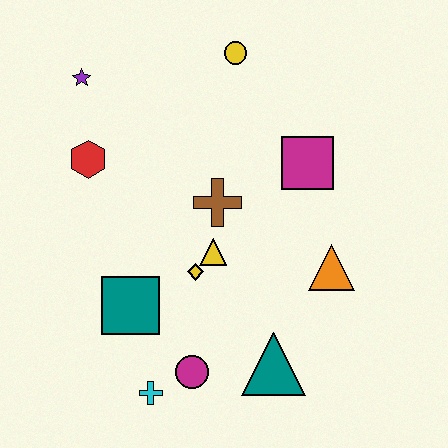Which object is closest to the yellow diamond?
The yellow triangle is closest to the yellow diamond.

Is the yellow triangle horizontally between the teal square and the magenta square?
Yes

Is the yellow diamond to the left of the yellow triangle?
Yes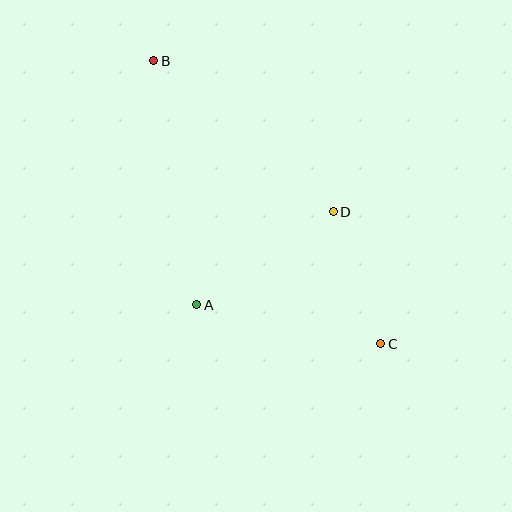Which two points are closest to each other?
Points C and D are closest to each other.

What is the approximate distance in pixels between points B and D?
The distance between B and D is approximately 235 pixels.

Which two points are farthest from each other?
Points B and C are farthest from each other.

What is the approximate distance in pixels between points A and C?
The distance between A and C is approximately 188 pixels.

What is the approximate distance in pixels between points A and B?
The distance between A and B is approximately 248 pixels.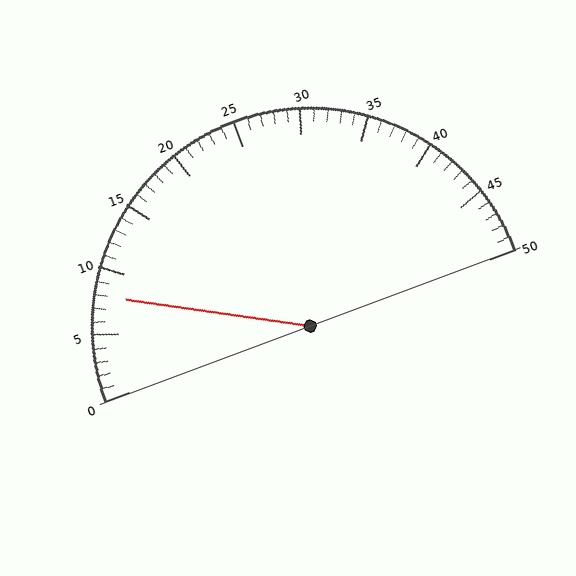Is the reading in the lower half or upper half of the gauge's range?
The reading is in the lower half of the range (0 to 50).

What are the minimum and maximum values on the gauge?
The gauge ranges from 0 to 50.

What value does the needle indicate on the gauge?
The needle indicates approximately 8.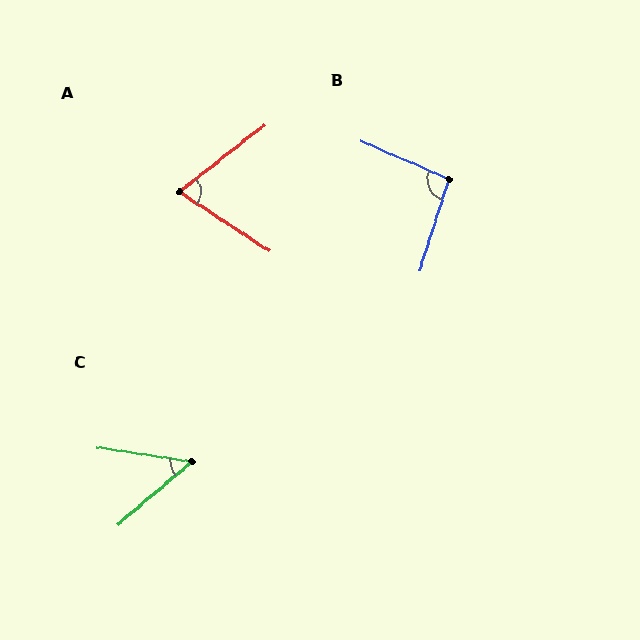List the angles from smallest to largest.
C (49°), A (71°), B (96°).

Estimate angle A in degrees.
Approximately 71 degrees.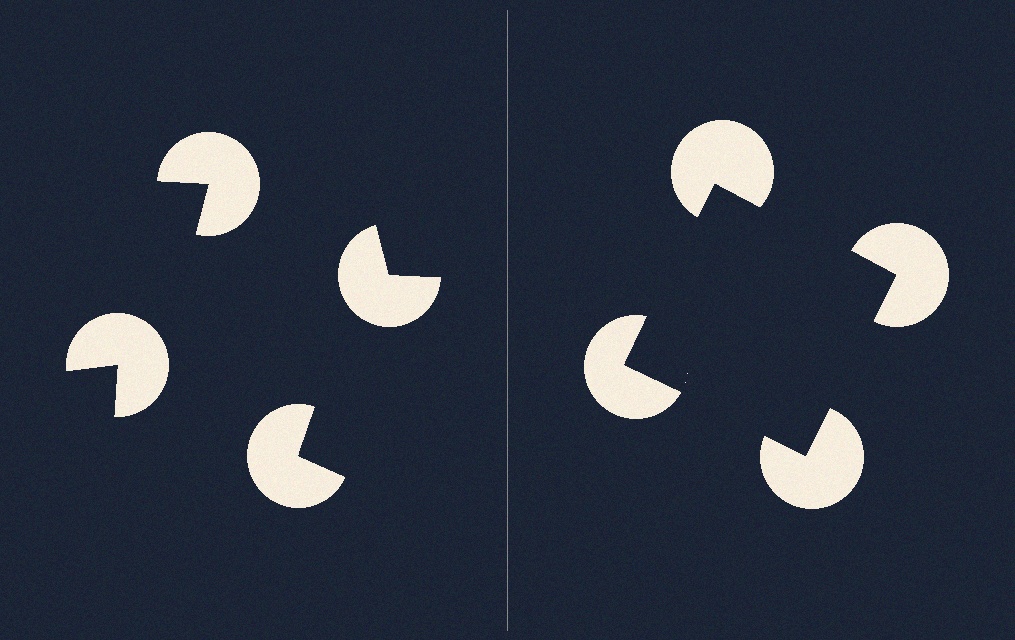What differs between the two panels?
The pac-man discs are positioned identically on both sides; only the wedge orientations differ. On the right they align to a square; on the left they are misaligned.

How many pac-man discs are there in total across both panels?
8 — 4 on each side.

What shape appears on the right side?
An illusory square.